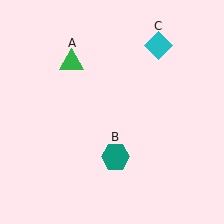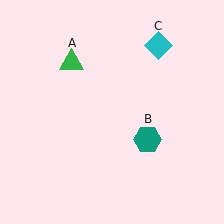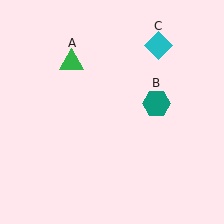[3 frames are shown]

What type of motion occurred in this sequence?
The teal hexagon (object B) rotated counterclockwise around the center of the scene.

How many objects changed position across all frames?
1 object changed position: teal hexagon (object B).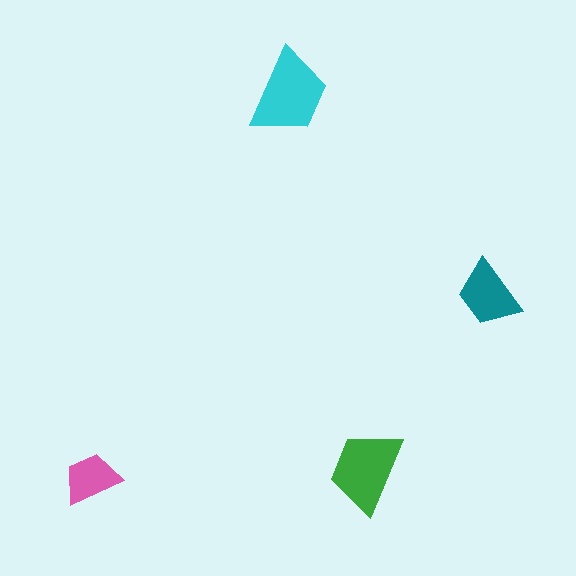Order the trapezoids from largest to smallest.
the cyan one, the green one, the teal one, the pink one.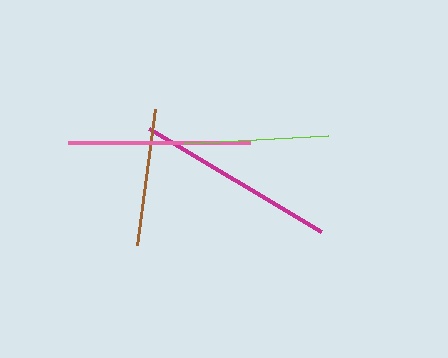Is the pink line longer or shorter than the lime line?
The pink line is longer than the lime line.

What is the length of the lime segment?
The lime segment is approximately 144 pixels long.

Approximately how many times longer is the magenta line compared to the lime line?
The magenta line is approximately 1.4 times the length of the lime line.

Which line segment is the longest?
The magenta line is the longest at approximately 200 pixels.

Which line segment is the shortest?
The brown line is the shortest at approximately 137 pixels.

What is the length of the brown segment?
The brown segment is approximately 137 pixels long.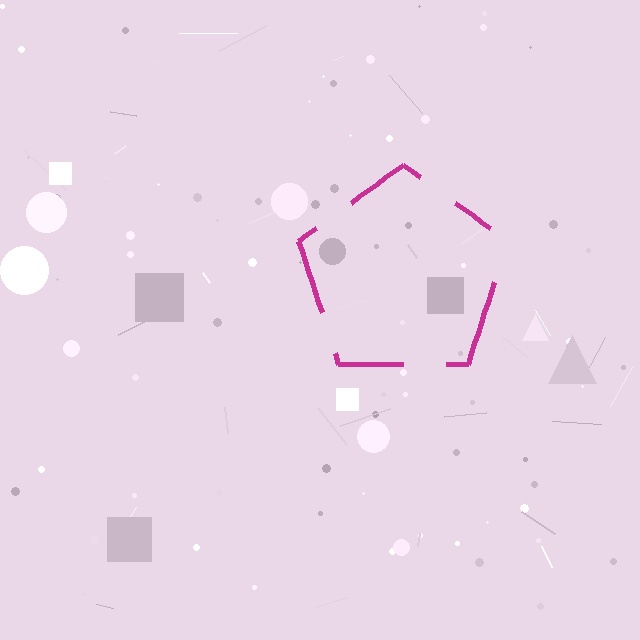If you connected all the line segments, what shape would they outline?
They would outline a pentagon.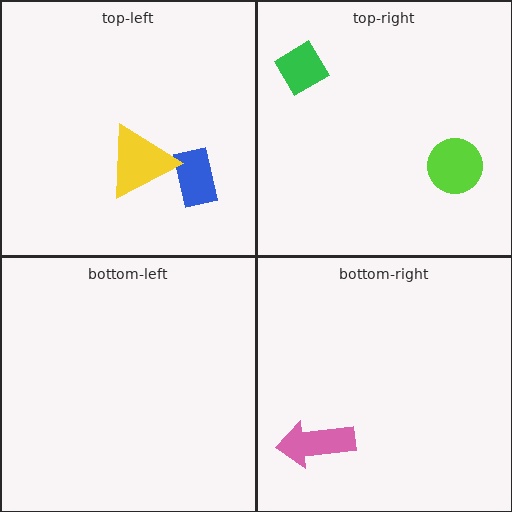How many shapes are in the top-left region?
2.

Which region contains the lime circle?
The top-right region.